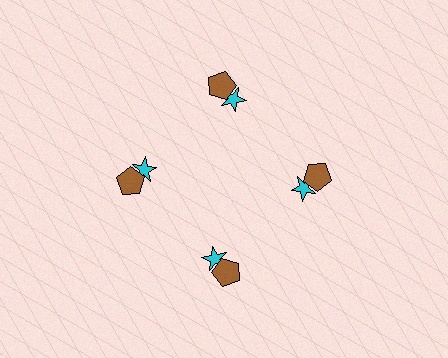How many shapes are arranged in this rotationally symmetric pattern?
There are 8 shapes, arranged in 4 groups of 2.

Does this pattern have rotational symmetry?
Yes, this pattern has 4-fold rotational symmetry. It looks the same after rotating 90 degrees around the center.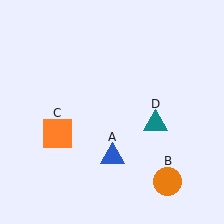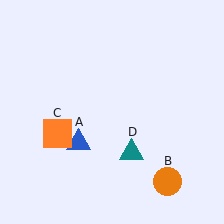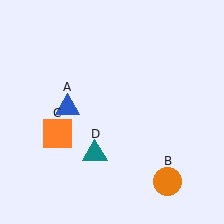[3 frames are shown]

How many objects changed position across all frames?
2 objects changed position: blue triangle (object A), teal triangle (object D).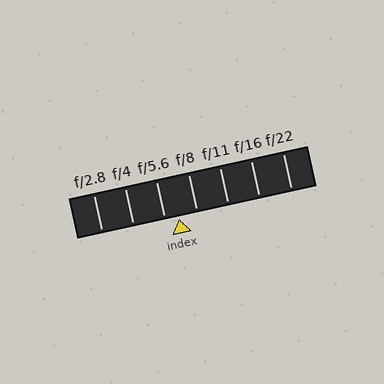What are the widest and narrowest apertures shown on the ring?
The widest aperture shown is f/2.8 and the narrowest is f/22.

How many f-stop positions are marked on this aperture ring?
There are 7 f-stop positions marked.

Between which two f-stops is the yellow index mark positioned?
The index mark is between f/5.6 and f/8.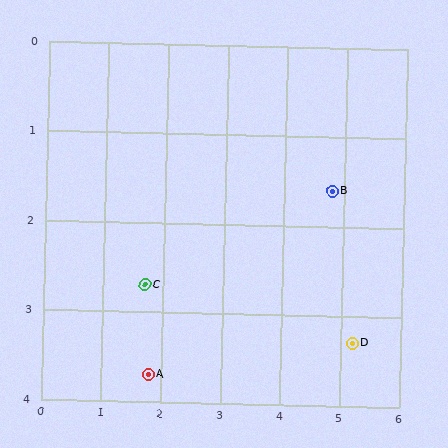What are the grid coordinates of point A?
Point A is at approximately (1.8, 3.7).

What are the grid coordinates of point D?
Point D is at approximately (5.2, 3.3).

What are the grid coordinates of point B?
Point B is at approximately (4.8, 1.6).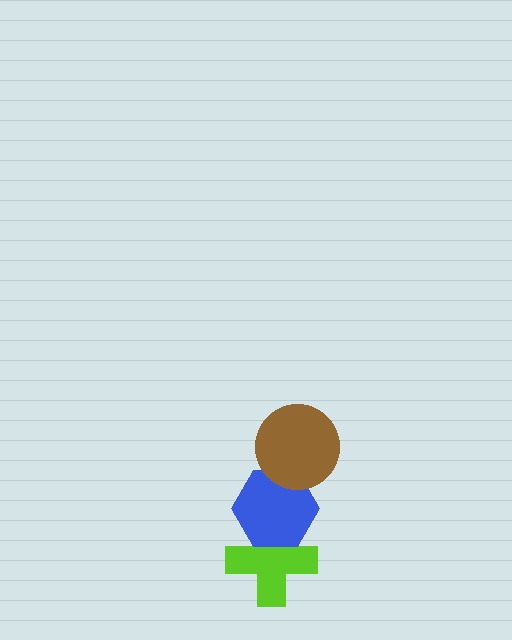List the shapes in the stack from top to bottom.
From top to bottom: the brown circle, the blue hexagon, the lime cross.